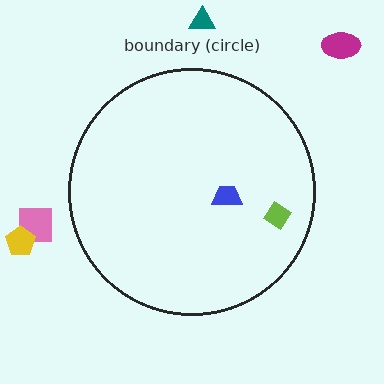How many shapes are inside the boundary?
2 inside, 4 outside.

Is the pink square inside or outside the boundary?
Outside.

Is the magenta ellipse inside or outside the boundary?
Outside.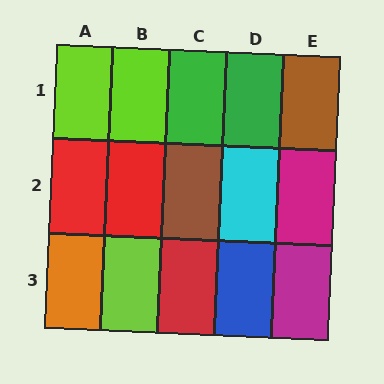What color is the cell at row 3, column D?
Blue.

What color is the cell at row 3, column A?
Orange.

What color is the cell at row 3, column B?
Lime.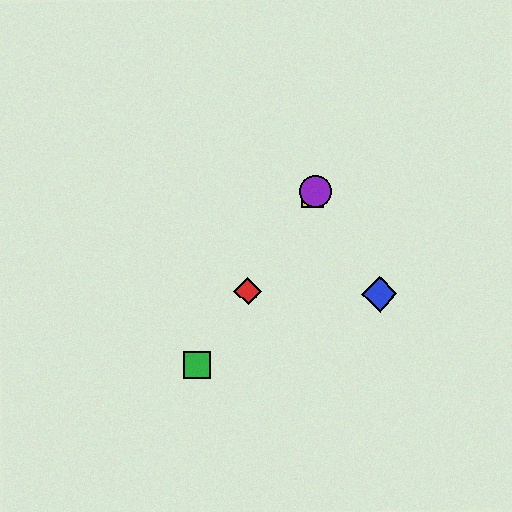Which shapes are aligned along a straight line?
The red diamond, the green square, the yellow square, the purple circle are aligned along a straight line.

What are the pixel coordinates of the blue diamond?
The blue diamond is at (380, 294).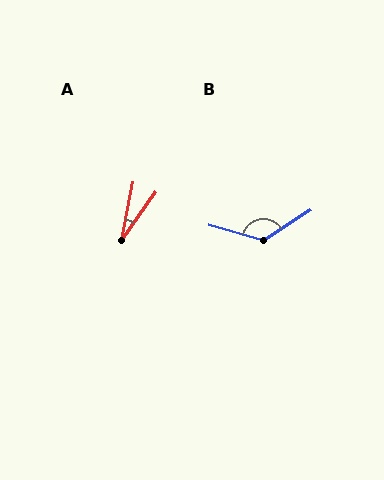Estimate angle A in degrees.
Approximately 24 degrees.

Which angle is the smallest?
A, at approximately 24 degrees.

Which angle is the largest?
B, at approximately 132 degrees.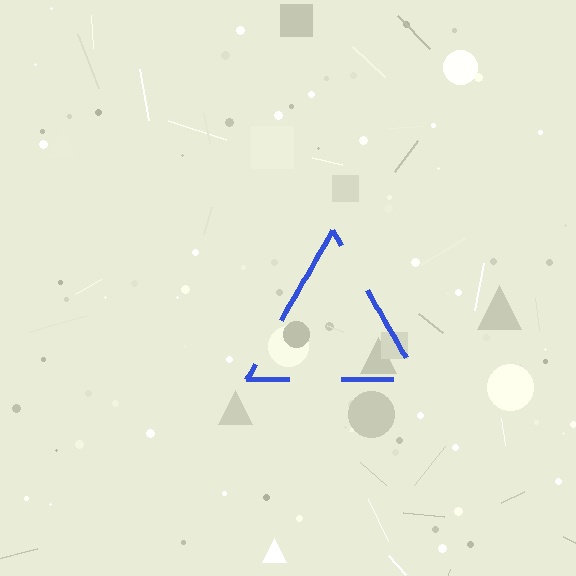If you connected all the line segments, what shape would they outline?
They would outline a triangle.